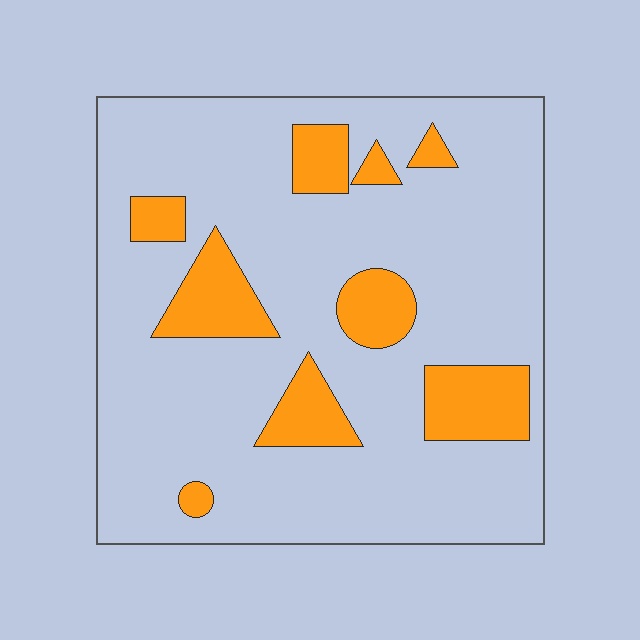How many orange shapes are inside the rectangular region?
9.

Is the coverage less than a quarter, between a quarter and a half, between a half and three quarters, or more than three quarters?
Less than a quarter.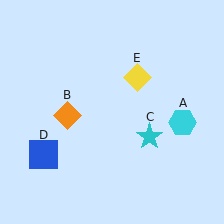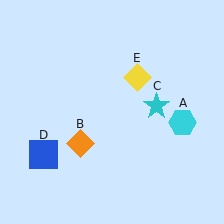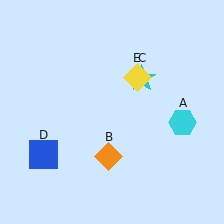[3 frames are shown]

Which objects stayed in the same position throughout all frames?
Cyan hexagon (object A) and blue square (object D) and yellow diamond (object E) remained stationary.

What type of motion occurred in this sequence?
The orange diamond (object B), cyan star (object C) rotated counterclockwise around the center of the scene.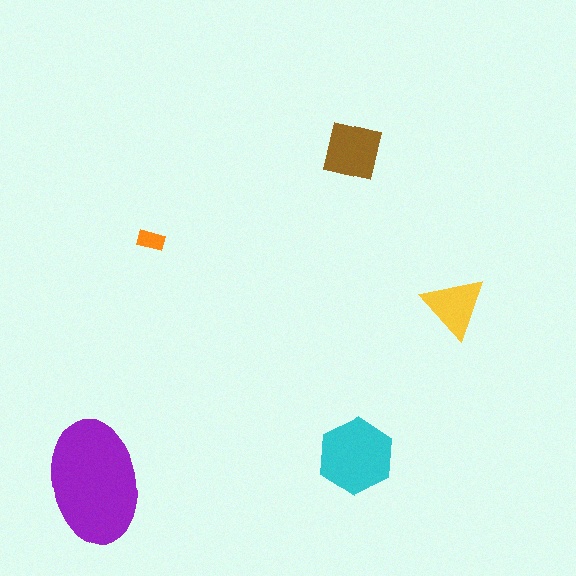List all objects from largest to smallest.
The purple ellipse, the cyan hexagon, the brown square, the yellow triangle, the orange rectangle.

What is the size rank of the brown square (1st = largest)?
3rd.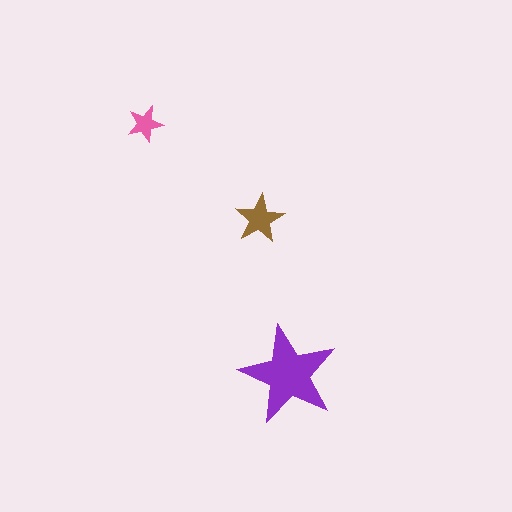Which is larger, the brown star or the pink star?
The brown one.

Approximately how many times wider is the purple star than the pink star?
About 2.5 times wider.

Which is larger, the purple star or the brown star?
The purple one.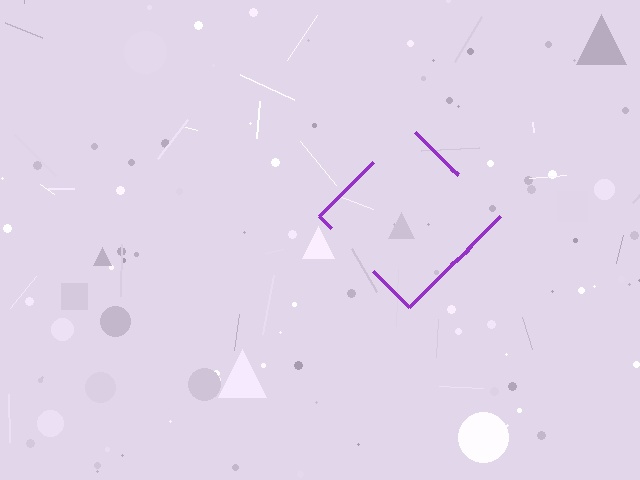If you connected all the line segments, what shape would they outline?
They would outline a diamond.